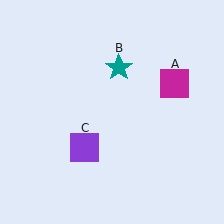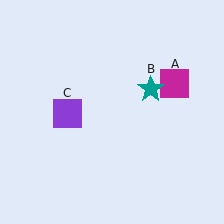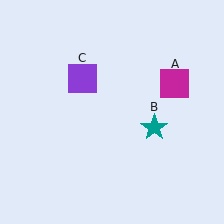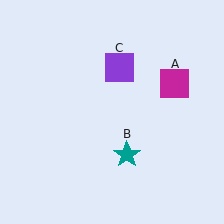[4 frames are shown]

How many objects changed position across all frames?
2 objects changed position: teal star (object B), purple square (object C).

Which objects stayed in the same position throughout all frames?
Magenta square (object A) remained stationary.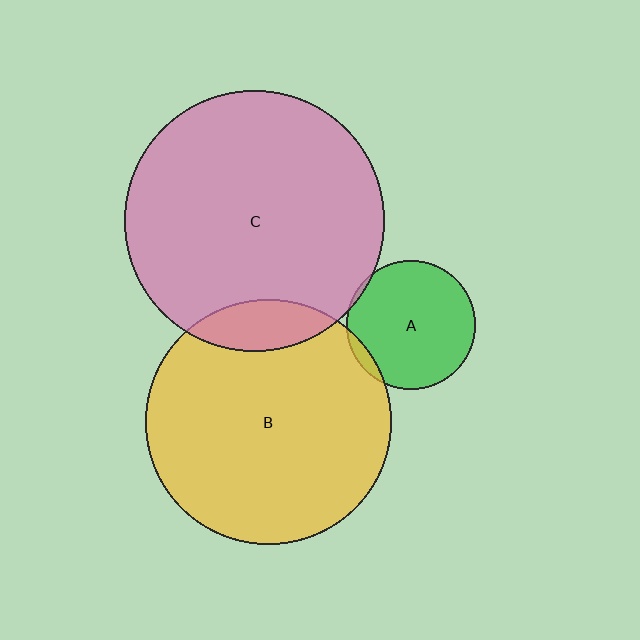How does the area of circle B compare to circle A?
Approximately 3.6 times.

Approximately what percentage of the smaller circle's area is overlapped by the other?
Approximately 5%.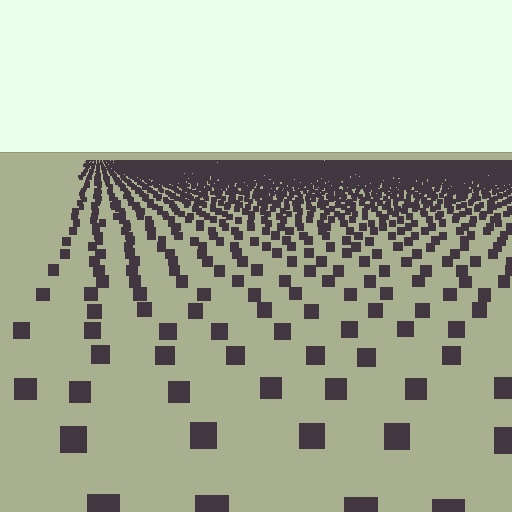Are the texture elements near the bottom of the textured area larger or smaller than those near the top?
Larger. Near the bottom, elements are closer to the viewer and appear at a bigger on-screen size.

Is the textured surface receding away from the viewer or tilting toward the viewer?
The surface is receding away from the viewer. Texture elements get smaller and denser toward the top.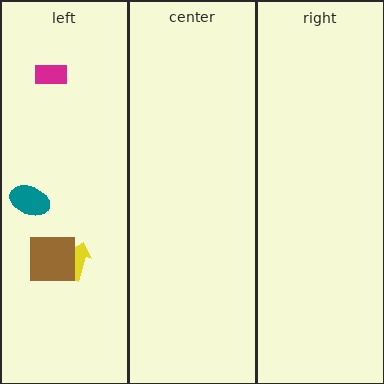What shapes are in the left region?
The magenta rectangle, the yellow arrow, the brown square, the teal ellipse.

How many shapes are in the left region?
4.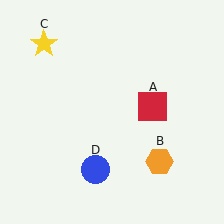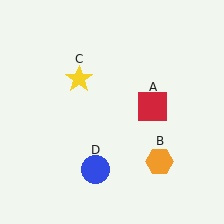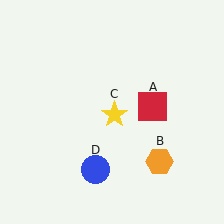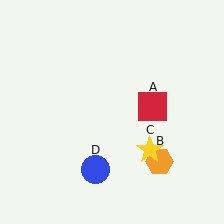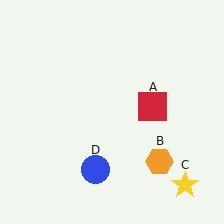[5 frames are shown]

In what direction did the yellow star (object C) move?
The yellow star (object C) moved down and to the right.